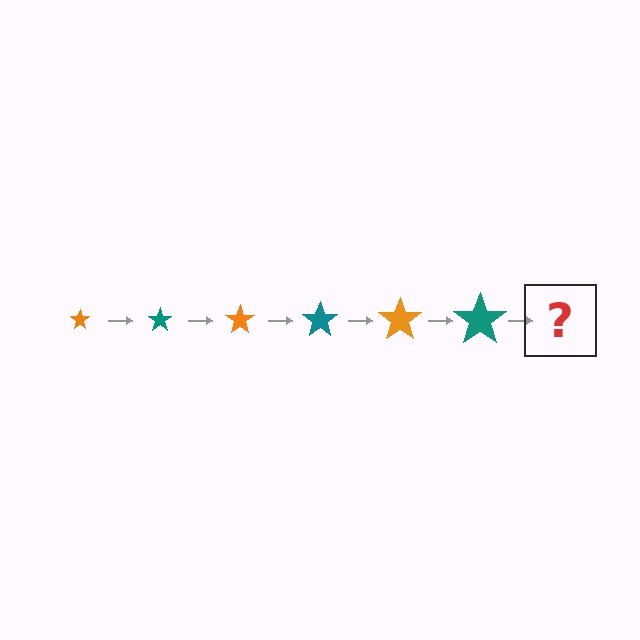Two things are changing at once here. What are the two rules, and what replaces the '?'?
The two rules are that the star grows larger each step and the color cycles through orange and teal. The '?' should be an orange star, larger than the previous one.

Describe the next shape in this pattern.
It should be an orange star, larger than the previous one.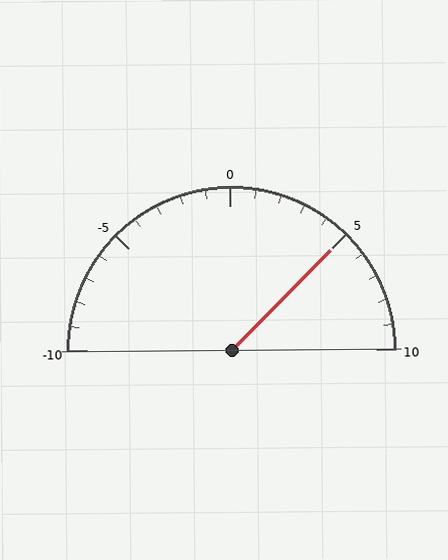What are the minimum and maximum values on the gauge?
The gauge ranges from -10 to 10.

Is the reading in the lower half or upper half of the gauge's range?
The reading is in the upper half of the range (-10 to 10).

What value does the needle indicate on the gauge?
The needle indicates approximately 5.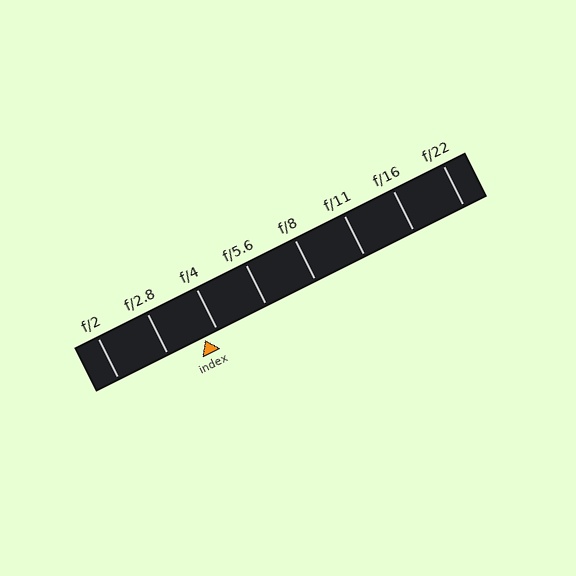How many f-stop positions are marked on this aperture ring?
There are 8 f-stop positions marked.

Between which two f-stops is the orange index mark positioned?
The index mark is between f/2.8 and f/4.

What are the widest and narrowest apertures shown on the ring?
The widest aperture shown is f/2 and the narrowest is f/22.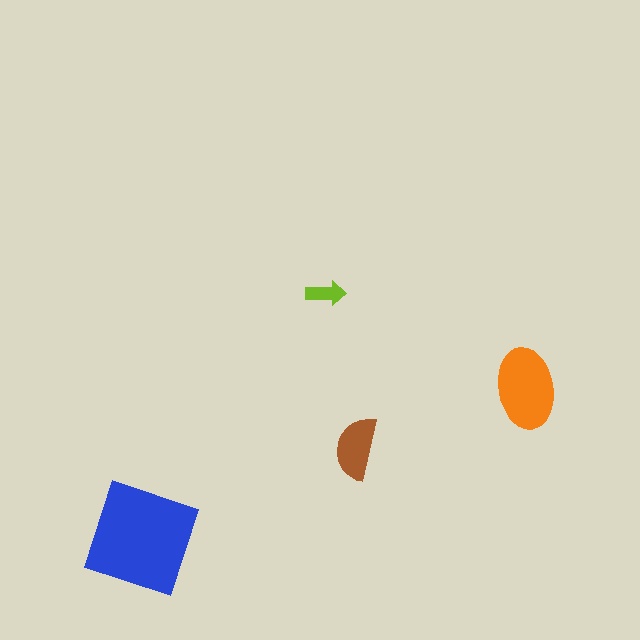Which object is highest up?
The lime arrow is topmost.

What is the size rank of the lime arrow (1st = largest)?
4th.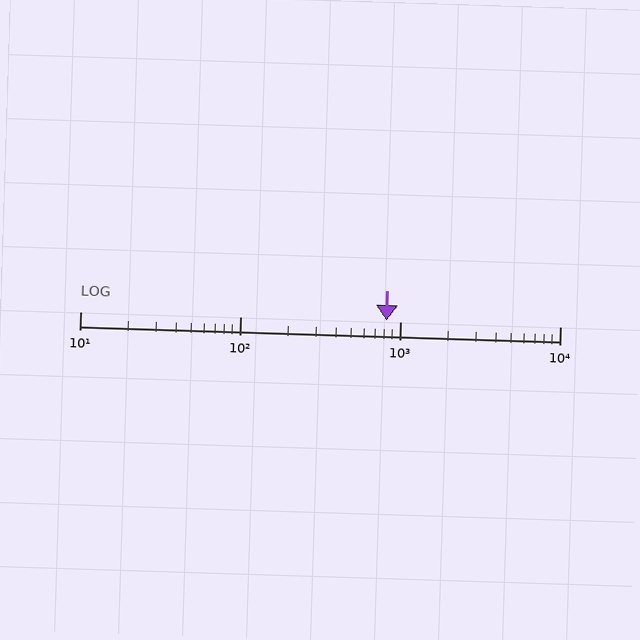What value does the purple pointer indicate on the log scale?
The pointer indicates approximately 820.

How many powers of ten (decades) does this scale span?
The scale spans 3 decades, from 10 to 10000.